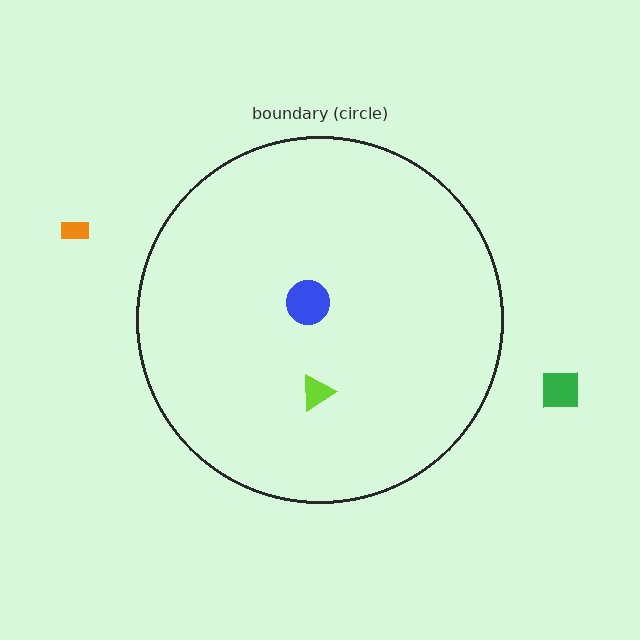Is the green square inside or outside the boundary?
Outside.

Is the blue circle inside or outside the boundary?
Inside.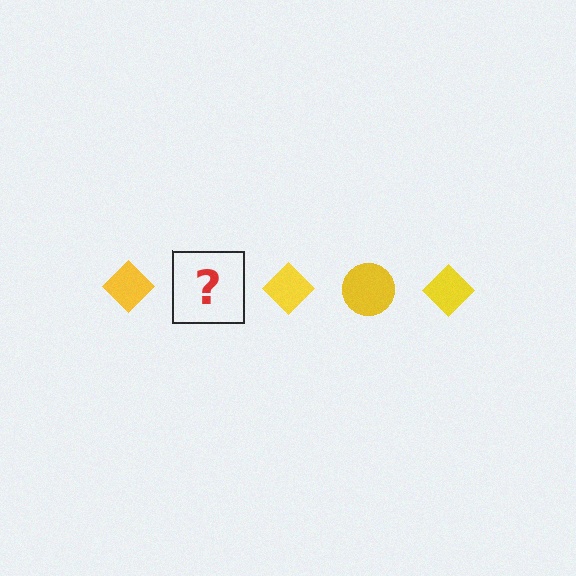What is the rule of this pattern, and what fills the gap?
The rule is that the pattern cycles through diamond, circle shapes in yellow. The gap should be filled with a yellow circle.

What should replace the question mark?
The question mark should be replaced with a yellow circle.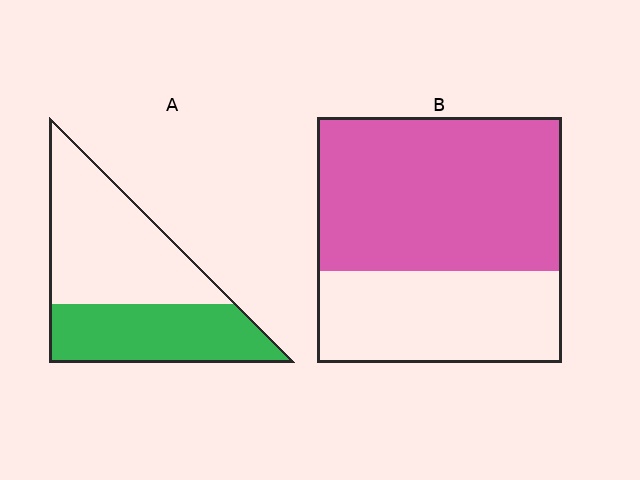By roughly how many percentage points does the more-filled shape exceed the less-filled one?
By roughly 20 percentage points (B over A).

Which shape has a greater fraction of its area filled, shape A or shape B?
Shape B.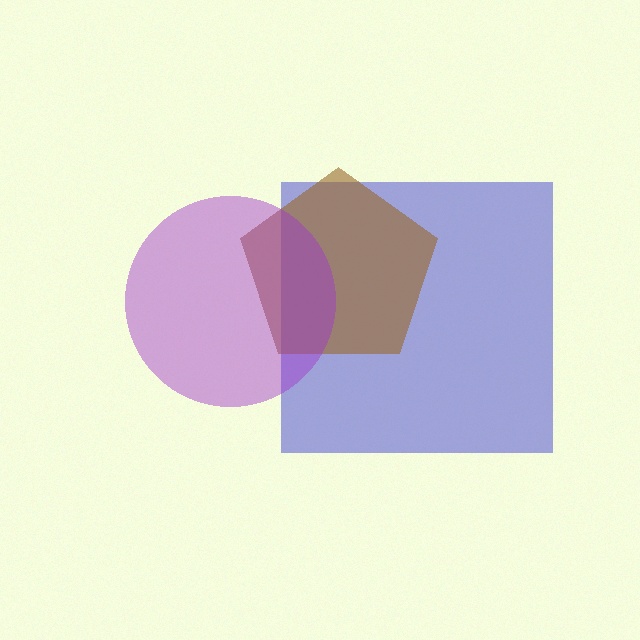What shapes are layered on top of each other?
The layered shapes are: a blue square, a brown pentagon, a purple circle.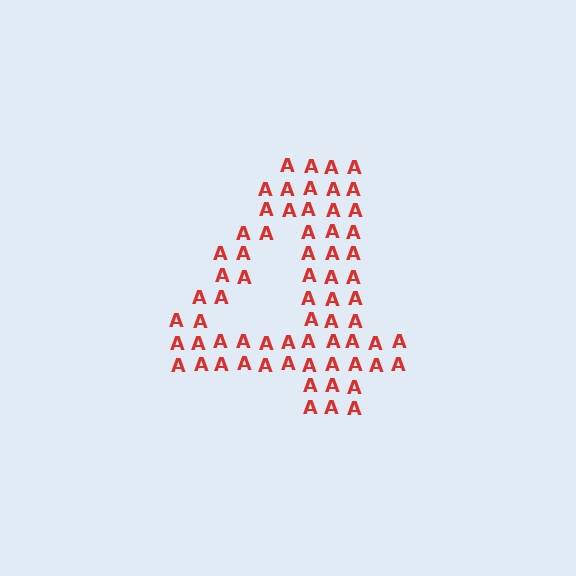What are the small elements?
The small elements are letter A's.